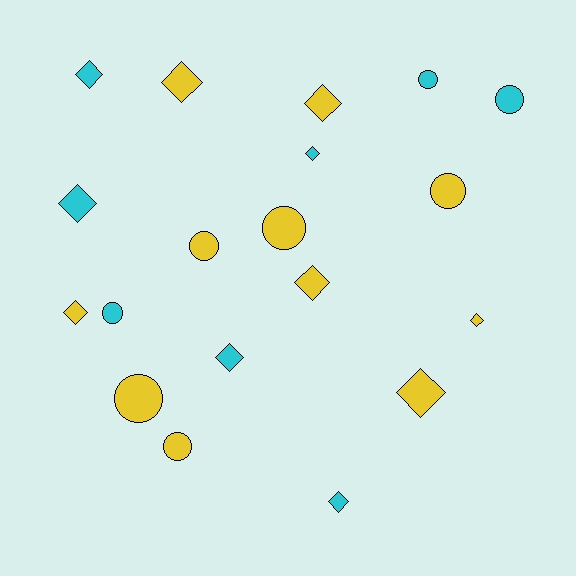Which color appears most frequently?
Yellow, with 11 objects.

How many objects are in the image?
There are 19 objects.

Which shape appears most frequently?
Diamond, with 11 objects.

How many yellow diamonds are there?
There are 6 yellow diamonds.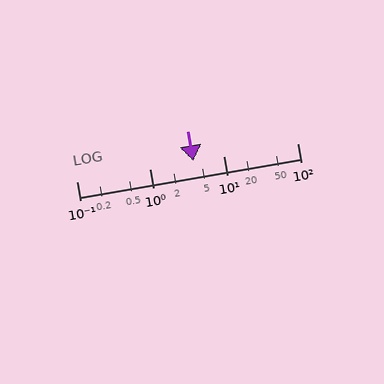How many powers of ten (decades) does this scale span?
The scale spans 3 decades, from 0.1 to 100.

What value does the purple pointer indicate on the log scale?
The pointer indicates approximately 3.9.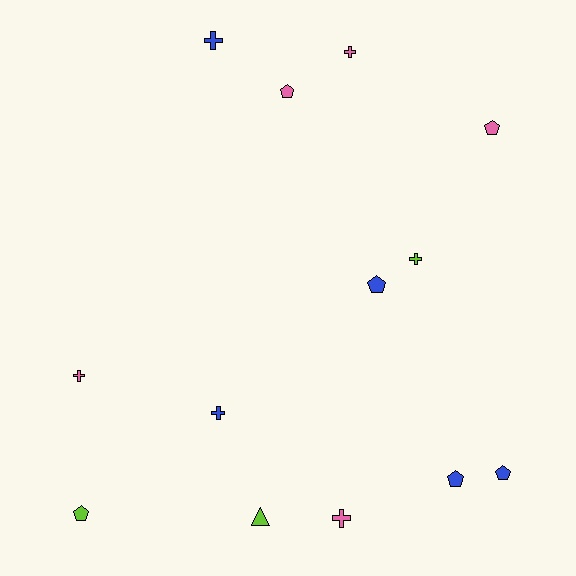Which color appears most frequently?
Blue, with 5 objects.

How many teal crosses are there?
There are no teal crosses.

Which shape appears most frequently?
Cross, with 6 objects.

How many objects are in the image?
There are 13 objects.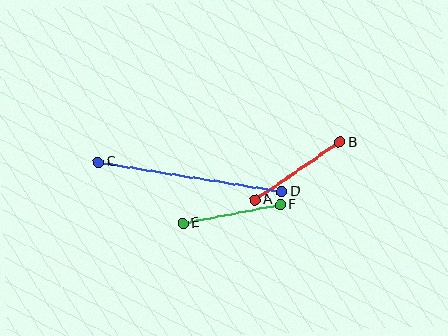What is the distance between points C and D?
The distance is approximately 186 pixels.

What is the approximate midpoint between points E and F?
The midpoint is at approximately (232, 214) pixels.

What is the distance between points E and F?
The distance is approximately 99 pixels.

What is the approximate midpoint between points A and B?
The midpoint is at approximately (297, 171) pixels.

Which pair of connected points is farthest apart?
Points C and D are farthest apart.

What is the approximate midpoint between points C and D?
The midpoint is at approximately (190, 177) pixels.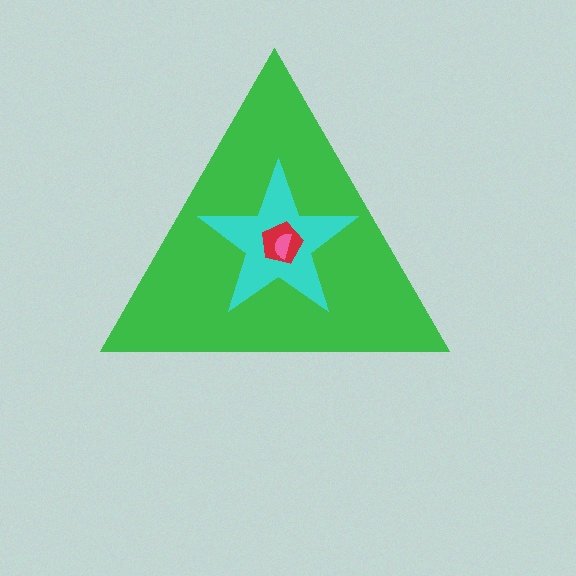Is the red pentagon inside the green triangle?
Yes.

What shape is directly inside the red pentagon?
The pink semicircle.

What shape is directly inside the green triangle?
The cyan star.